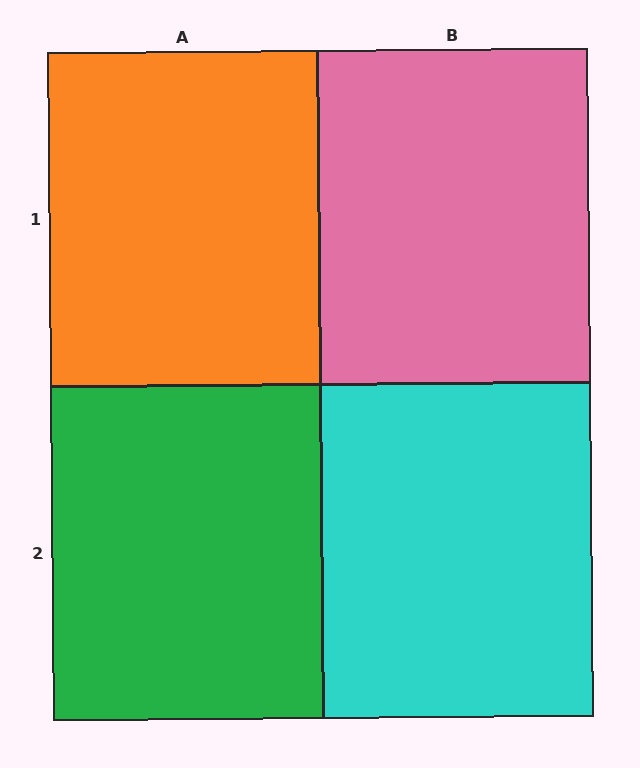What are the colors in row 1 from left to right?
Orange, pink.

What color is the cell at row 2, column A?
Green.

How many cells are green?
1 cell is green.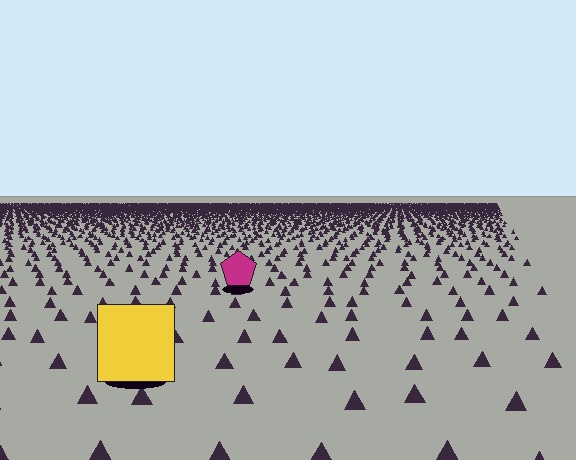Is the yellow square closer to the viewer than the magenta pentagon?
Yes. The yellow square is closer — you can tell from the texture gradient: the ground texture is coarser near it.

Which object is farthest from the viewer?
The magenta pentagon is farthest from the viewer. It appears smaller and the ground texture around it is denser.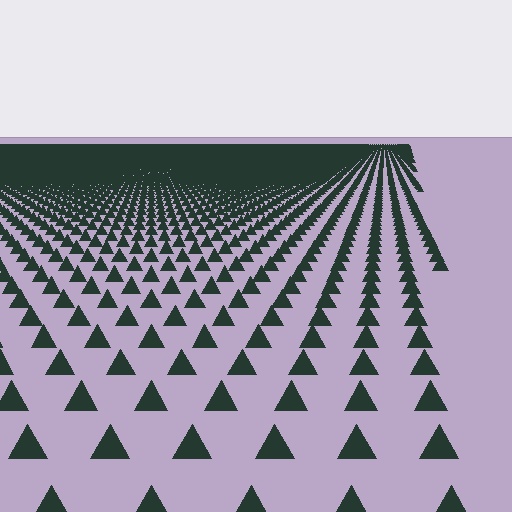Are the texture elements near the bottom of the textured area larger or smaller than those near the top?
Larger. Near the bottom, elements are closer to the viewer and appear at a bigger on-screen size.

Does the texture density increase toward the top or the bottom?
Density increases toward the top.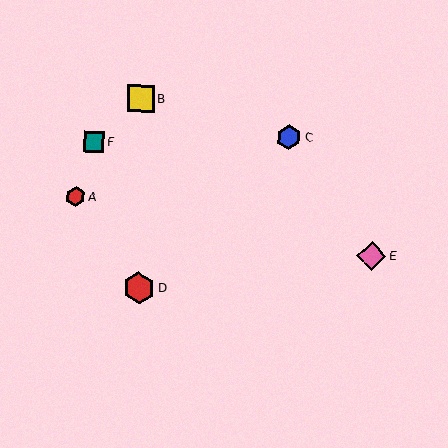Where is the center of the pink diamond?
The center of the pink diamond is at (372, 256).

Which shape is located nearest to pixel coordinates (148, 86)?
The yellow square (labeled B) at (141, 99) is nearest to that location.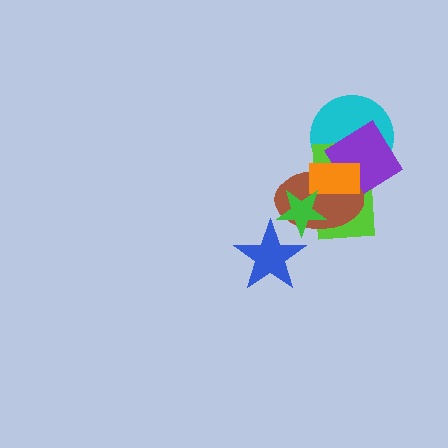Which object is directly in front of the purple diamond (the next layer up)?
The brown ellipse is directly in front of the purple diamond.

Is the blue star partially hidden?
Yes, it is partially covered by another shape.